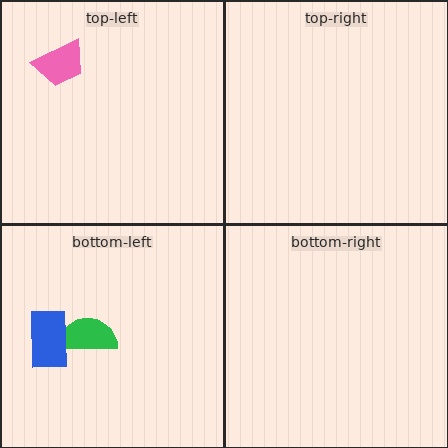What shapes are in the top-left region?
The pink trapezoid.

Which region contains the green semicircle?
The bottom-left region.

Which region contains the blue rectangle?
The bottom-left region.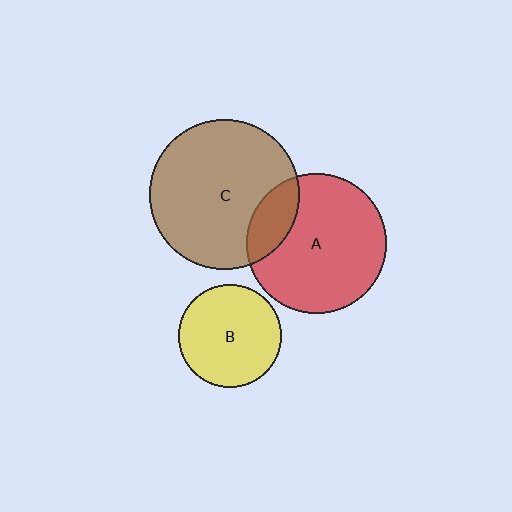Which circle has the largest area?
Circle C (brown).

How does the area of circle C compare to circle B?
Approximately 2.1 times.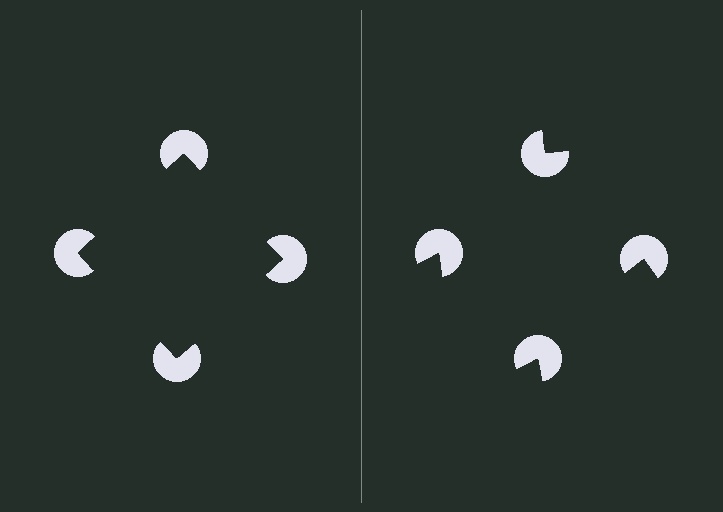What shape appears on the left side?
An illusory square.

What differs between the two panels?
The pac-man discs are positioned identically on both sides; only the wedge orientations differ. On the left they align to a square; on the right they are misaligned.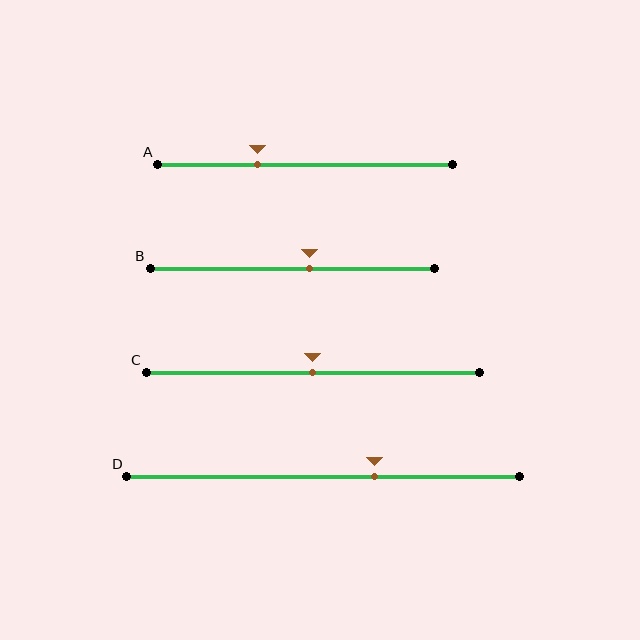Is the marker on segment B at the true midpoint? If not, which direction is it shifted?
No, the marker on segment B is shifted to the right by about 6% of the segment length.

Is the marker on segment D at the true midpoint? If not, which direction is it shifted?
No, the marker on segment D is shifted to the right by about 13% of the segment length.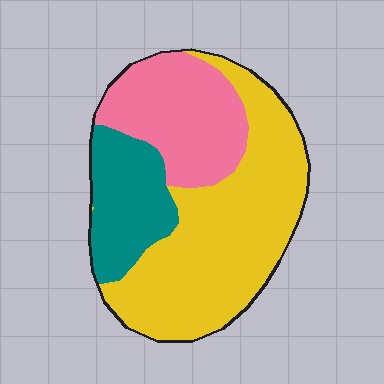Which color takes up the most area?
Yellow, at roughly 55%.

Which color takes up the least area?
Teal, at roughly 20%.